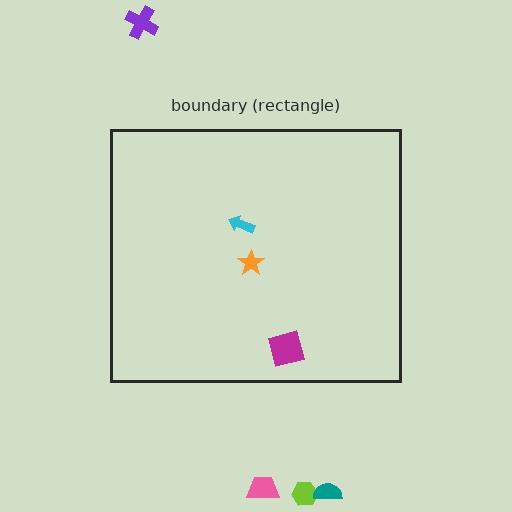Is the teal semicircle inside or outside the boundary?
Outside.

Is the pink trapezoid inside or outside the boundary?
Outside.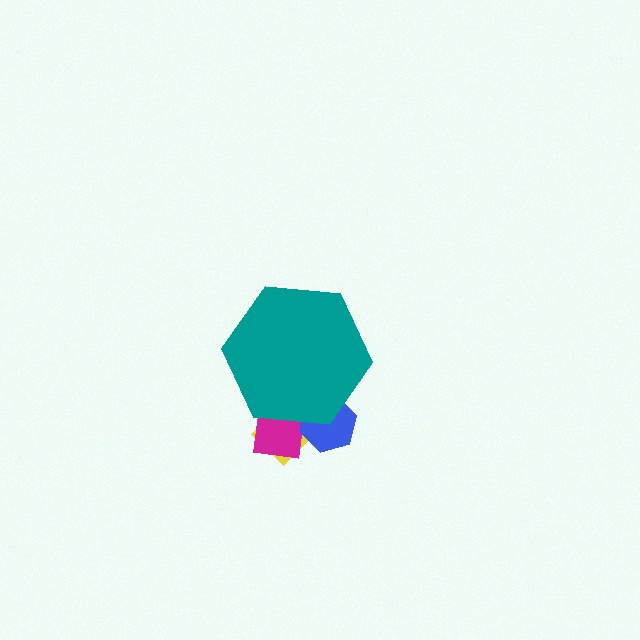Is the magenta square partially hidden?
Yes, the magenta square is partially hidden behind the teal hexagon.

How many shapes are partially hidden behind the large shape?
3 shapes are partially hidden.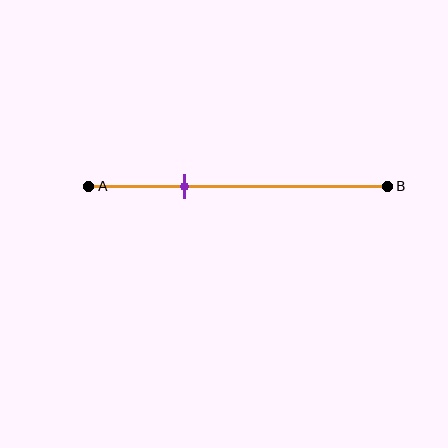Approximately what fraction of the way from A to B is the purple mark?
The purple mark is approximately 30% of the way from A to B.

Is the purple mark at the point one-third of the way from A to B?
Yes, the mark is approximately at the one-third point.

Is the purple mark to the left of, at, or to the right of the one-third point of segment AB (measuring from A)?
The purple mark is approximately at the one-third point of segment AB.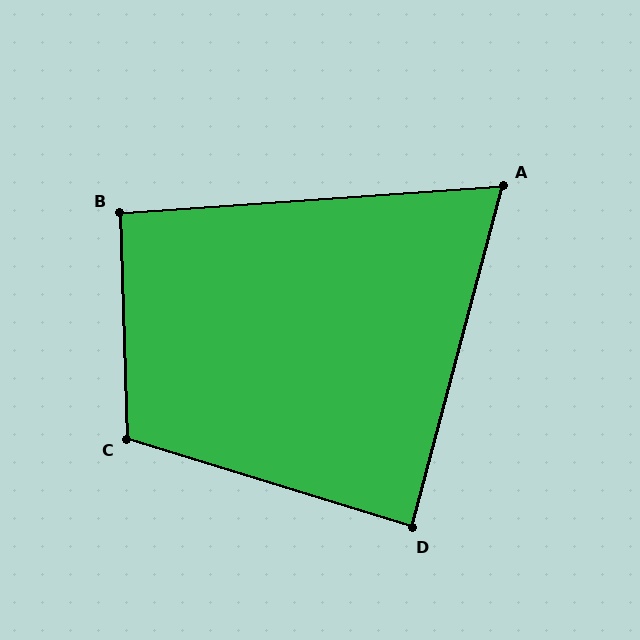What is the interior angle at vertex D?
Approximately 88 degrees (approximately right).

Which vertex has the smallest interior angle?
A, at approximately 71 degrees.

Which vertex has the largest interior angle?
C, at approximately 109 degrees.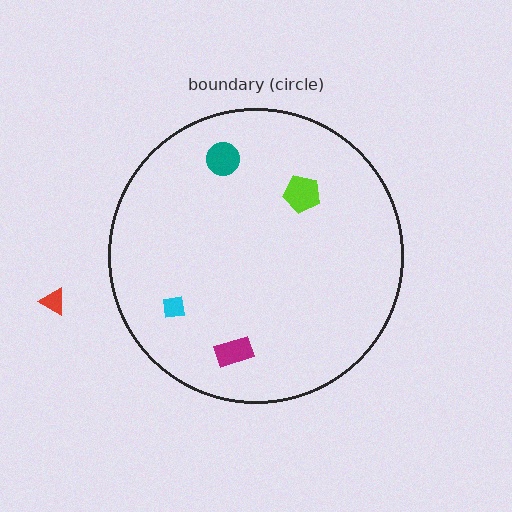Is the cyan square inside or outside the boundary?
Inside.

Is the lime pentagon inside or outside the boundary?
Inside.